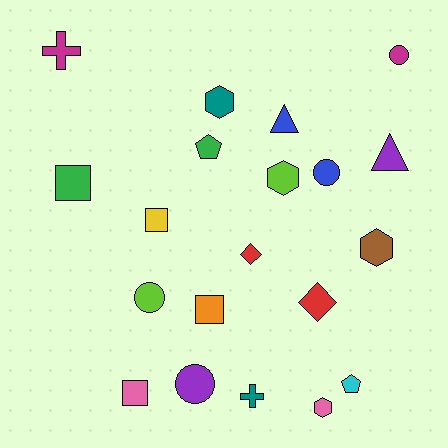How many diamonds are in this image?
There are 2 diamonds.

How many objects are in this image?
There are 20 objects.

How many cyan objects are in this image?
There is 1 cyan object.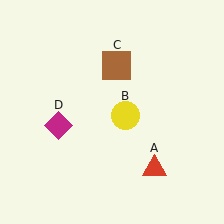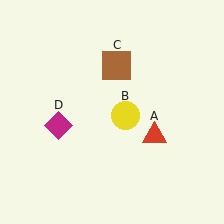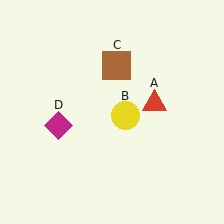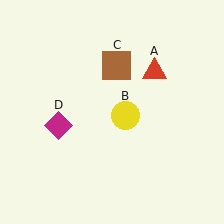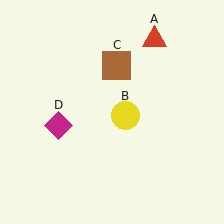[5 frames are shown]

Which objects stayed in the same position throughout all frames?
Yellow circle (object B) and brown square (object C) and magenta diamond (object D) remained stationary.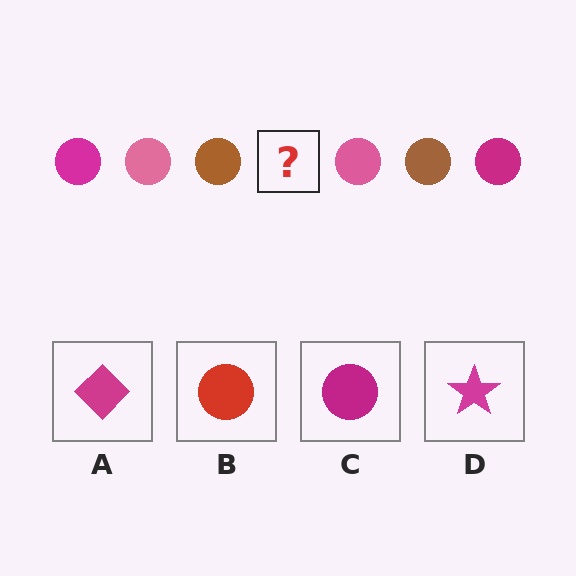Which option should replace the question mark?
Option C.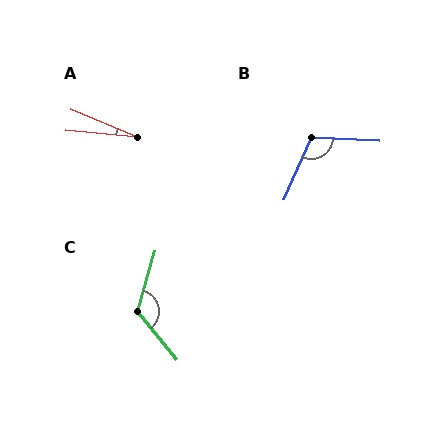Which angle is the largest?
C, at approximately 124 degrees.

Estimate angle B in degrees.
Approximately 111 degrees.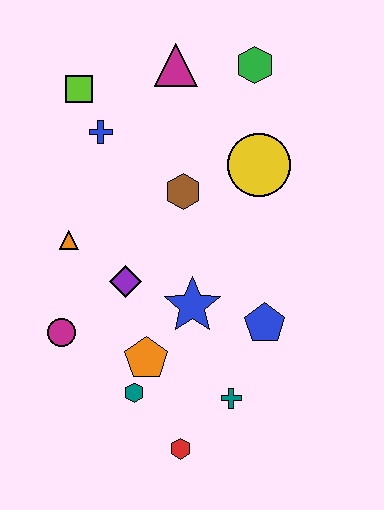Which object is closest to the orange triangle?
The purple diamond is closest to the orange triangle.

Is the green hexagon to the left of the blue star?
No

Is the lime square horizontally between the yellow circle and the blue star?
No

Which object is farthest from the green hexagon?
The red hexagon is farthest from the green hexagon.